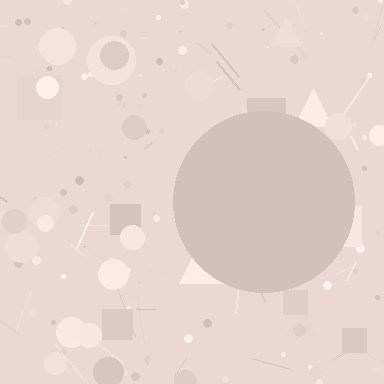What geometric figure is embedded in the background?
A circle is embedded in the background.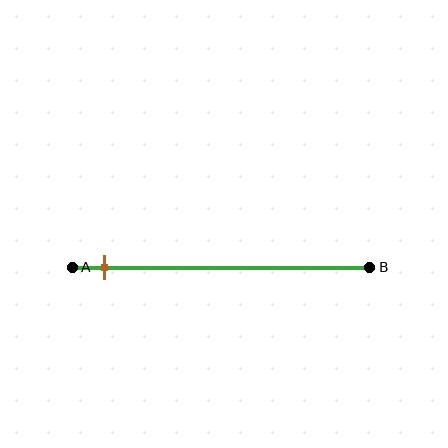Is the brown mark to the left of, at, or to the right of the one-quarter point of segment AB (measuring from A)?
The brown mark is to the left of the one-quarter point of segment AB.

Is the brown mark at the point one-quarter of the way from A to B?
No, the mark is at about 10% from A, not at the 25% one-quarter point.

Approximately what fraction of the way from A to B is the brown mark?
The brown mark is approximately 10% of the way from A to B.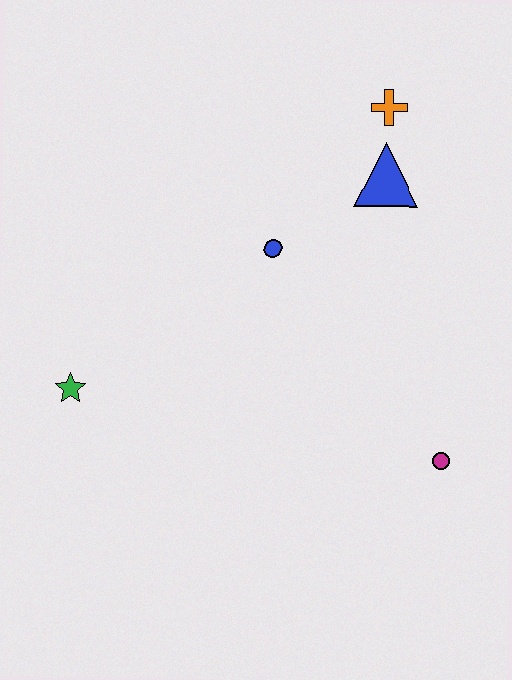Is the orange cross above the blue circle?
Yes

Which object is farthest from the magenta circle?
The green star is farthest from the magenta circle.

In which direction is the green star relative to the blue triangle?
The green star is to the left of the blue triangle.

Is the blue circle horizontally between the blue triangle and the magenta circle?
No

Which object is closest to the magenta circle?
The blue circle is closest to the magenta circle.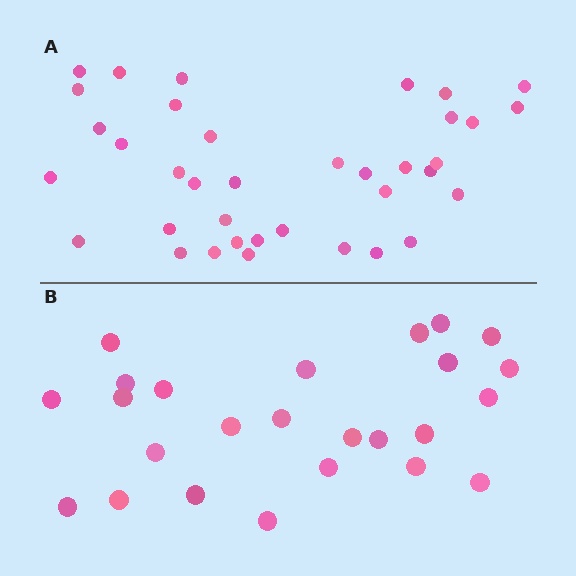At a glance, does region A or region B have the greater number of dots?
Region A (the top region) has more dots.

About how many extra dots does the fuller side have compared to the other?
Region A has roughly 12 or so more dots than region B.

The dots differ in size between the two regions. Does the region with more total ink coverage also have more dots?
No. Region B has more total ink coverage because its dots are larger, but region A actually contains more individual dots. Total area can be misleading — the number of items is what matters here.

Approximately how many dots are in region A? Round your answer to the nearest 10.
About 40 dots. (The exact count is 37, which rounds to 40.)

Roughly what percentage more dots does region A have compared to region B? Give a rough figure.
About 50% more.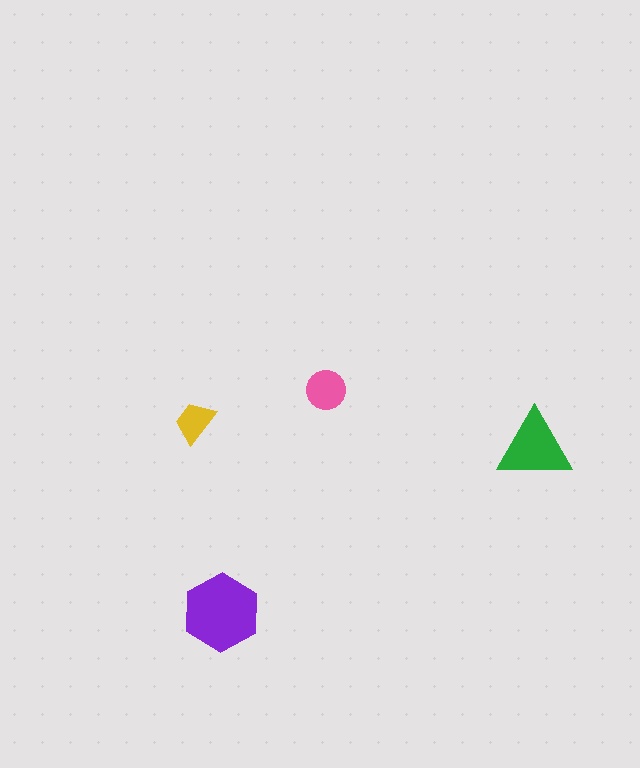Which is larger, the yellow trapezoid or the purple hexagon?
The purple hexagon.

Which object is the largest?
The purple hexagon.